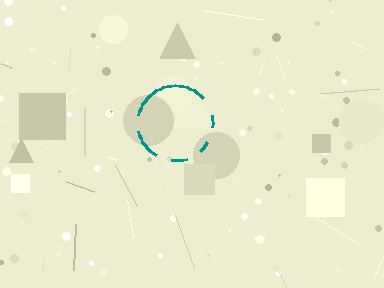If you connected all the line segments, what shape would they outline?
They would outline a circle.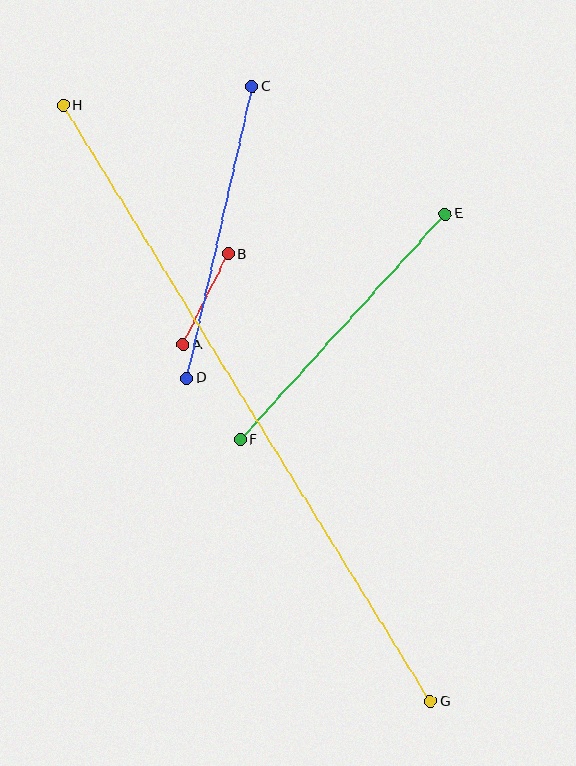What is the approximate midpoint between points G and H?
The midpoint is at approximately (247, 404) pixels.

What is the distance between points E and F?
The distance is approximately 305 pixels.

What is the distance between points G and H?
The distance is approximately 700 pixels.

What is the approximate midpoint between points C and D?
The midpoint is at approximately (219, 232) pixels.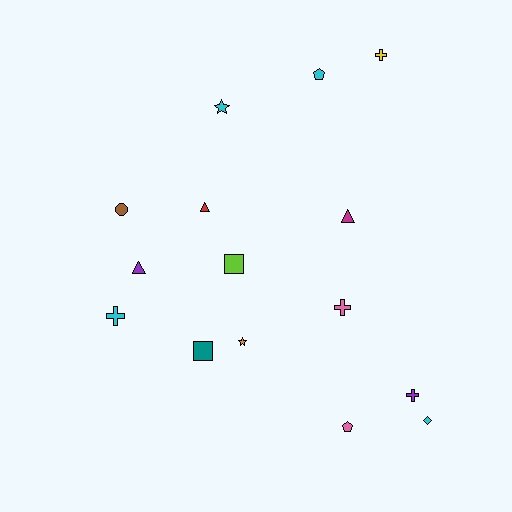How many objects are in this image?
There are 15 objects.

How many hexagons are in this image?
There are no hexagons.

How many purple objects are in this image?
There are 2 purple objects.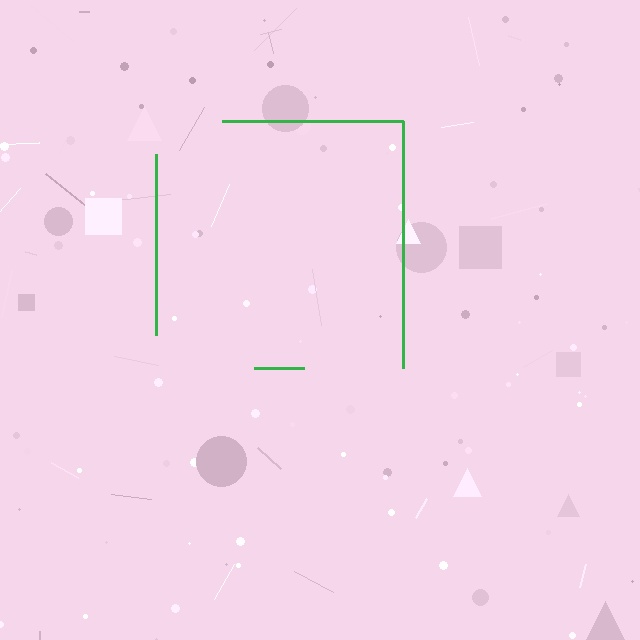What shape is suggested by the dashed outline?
The dashed outline suggests a square.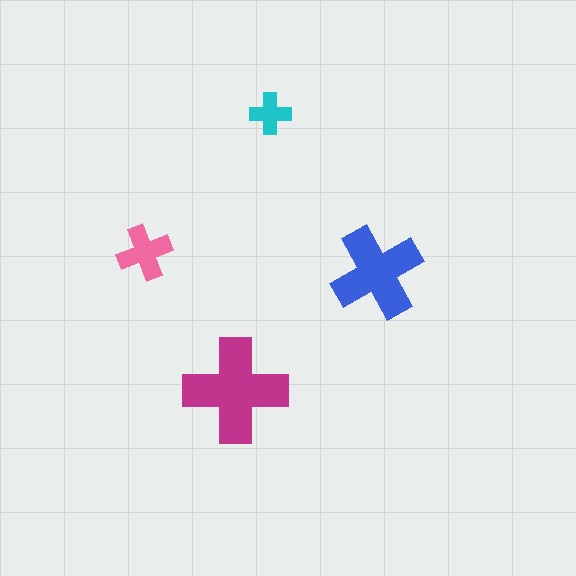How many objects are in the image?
There are 4 objects in the image.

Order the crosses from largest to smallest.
the magenta one, the blue one, the pink one, the cyan one.